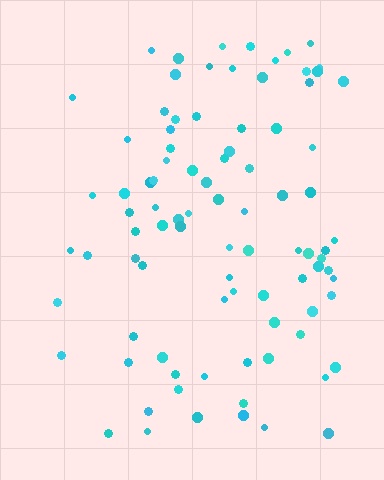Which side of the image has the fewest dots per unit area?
The left.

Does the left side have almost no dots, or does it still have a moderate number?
Still a moderate number, just noticeably fewer than the right.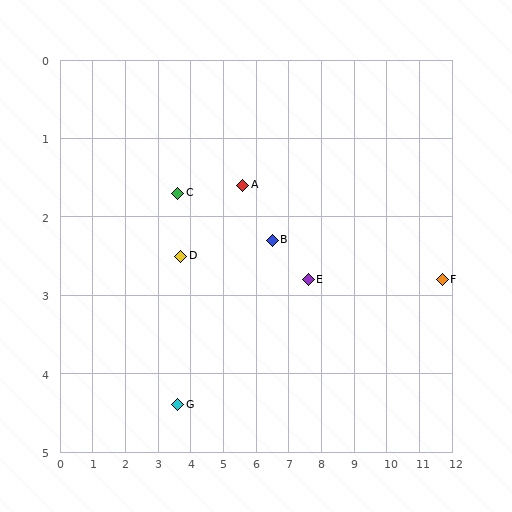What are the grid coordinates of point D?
Point D is at approximately (3.7, 2.5).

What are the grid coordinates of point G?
Point G is at approximately (3.6, 4.4).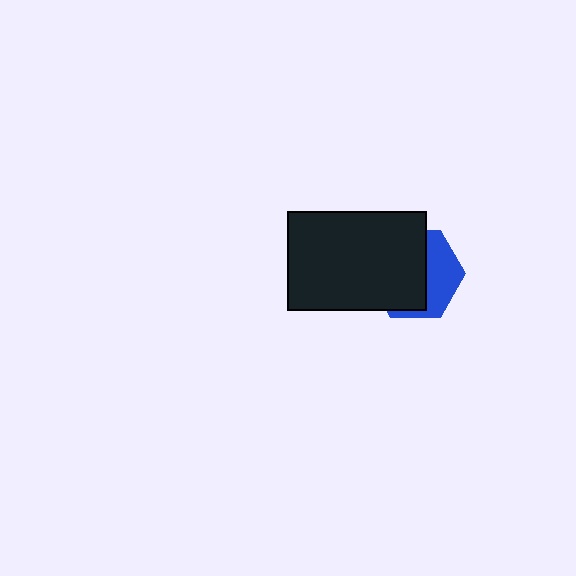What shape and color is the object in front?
The object in front is a black rectangle.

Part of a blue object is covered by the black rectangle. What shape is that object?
It is a hexagon.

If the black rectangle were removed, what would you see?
You would see the complete blue hexagon.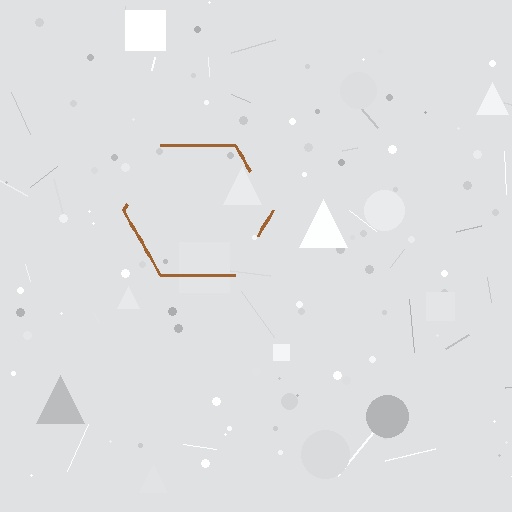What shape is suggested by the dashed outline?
The dashed outline suggests a hexagon.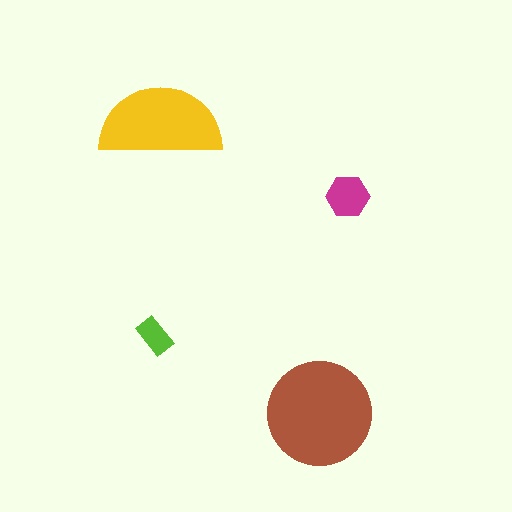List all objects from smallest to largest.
The lime rectangle, the magenta hexagon, the yellow semicircle, the brown circle.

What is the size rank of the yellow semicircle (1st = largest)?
2nd.